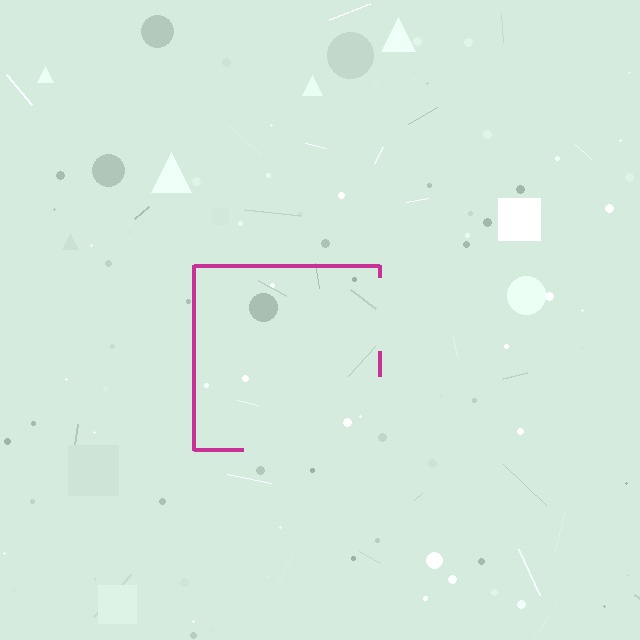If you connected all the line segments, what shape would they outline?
They would outline a square.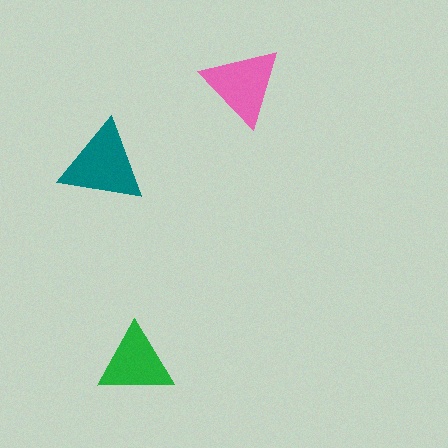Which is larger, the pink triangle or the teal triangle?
The teal one.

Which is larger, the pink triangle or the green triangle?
The pink one.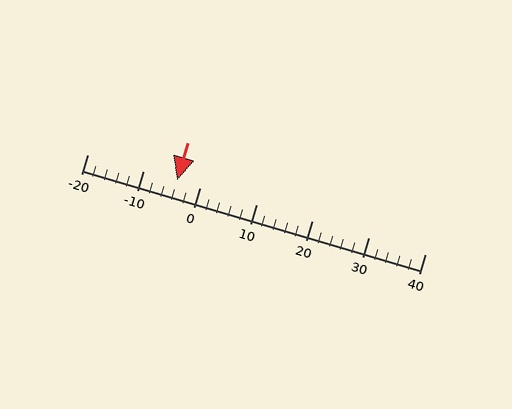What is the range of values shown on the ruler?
The ruler shows values from -20 to 40.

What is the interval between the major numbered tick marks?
The major tick marks are spaced 10 units apart.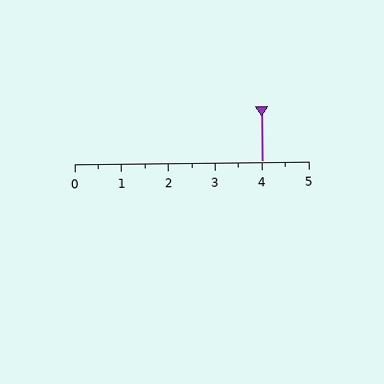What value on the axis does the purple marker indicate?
The marker indicates approximately 4.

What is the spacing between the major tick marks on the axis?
The major ticks are spaced 1 apart.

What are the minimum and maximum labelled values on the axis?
The axis runs from 0 to 5.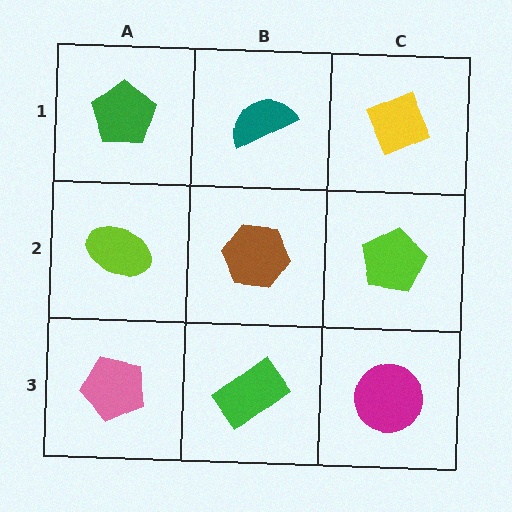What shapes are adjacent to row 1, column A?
A lime ellipse (row 2, column A), a teal semicircle (row 1, column B).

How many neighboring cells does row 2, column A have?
3.